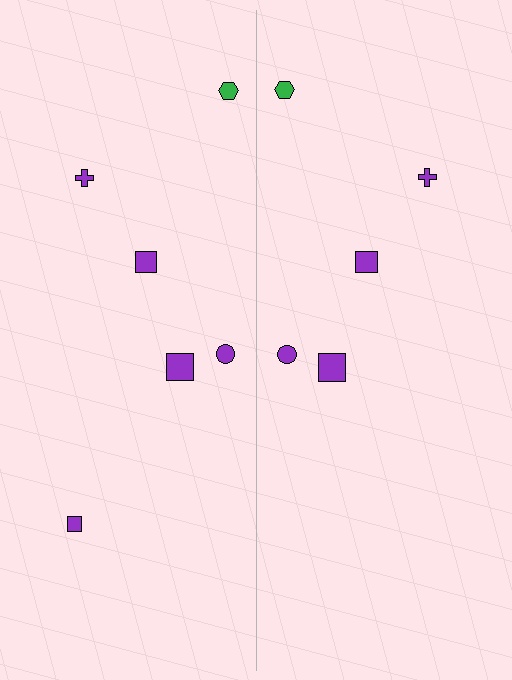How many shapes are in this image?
There are 11 shapes in this image.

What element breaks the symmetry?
A purple square is missing from the right side.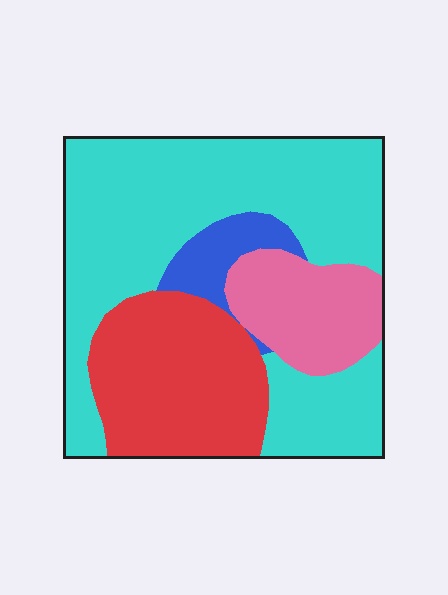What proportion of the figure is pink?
Pink covers roughly 15% of the figure.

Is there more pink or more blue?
Pink.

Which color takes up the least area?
Blue, at roughly 5%.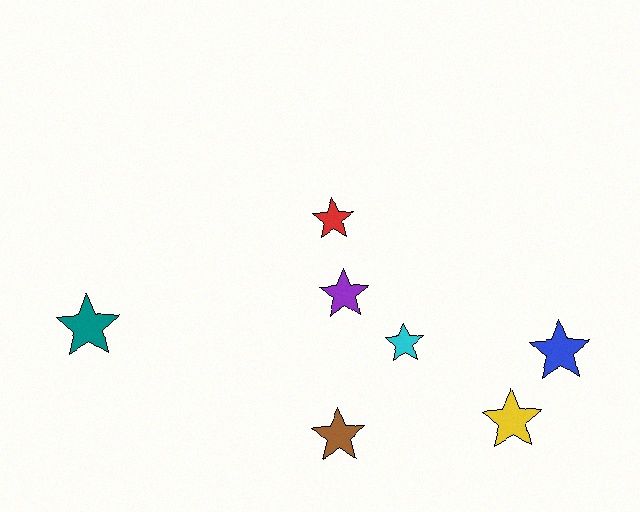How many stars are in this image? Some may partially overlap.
There are 7 stars.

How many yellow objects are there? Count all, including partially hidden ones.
There is 1 yellow object.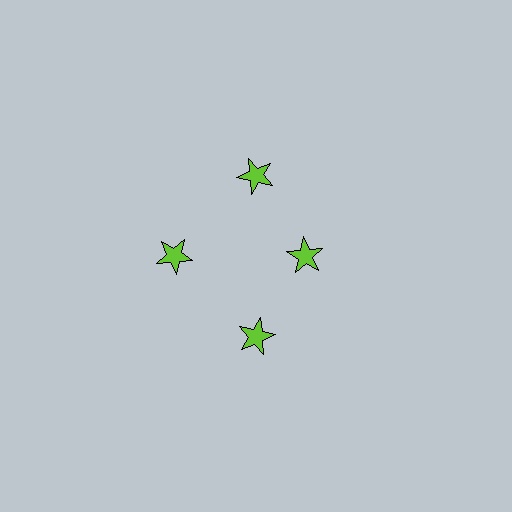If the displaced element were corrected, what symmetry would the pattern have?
It would have 4-fold rotational symmetry — the pattern would map onto itself every 90 degrees.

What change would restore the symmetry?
The symmetry would be restored by moving it outward, back onto the ring so that all 4 stars sit at equal angles and equal distance from the center.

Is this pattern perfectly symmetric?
No. The 4 lime stars are arranged in a ring, but one element near the 3 o'clock position is pulled inward toward the center, breaking the 4-fold rotational symmetry.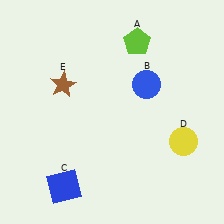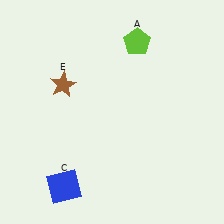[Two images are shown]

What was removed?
The blue circle (B), the yellow circle (D) were removed in Image 2.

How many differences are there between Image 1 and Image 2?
There are 2 differences between the two images.